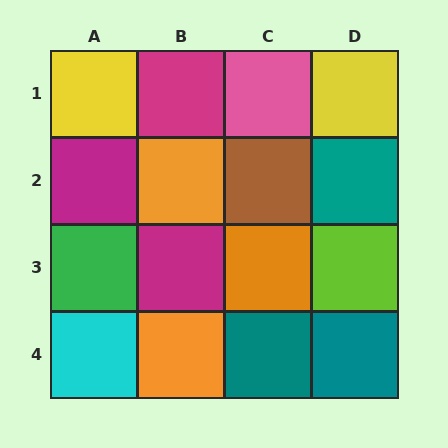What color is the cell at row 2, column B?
Orange.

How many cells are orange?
3 cells are orange.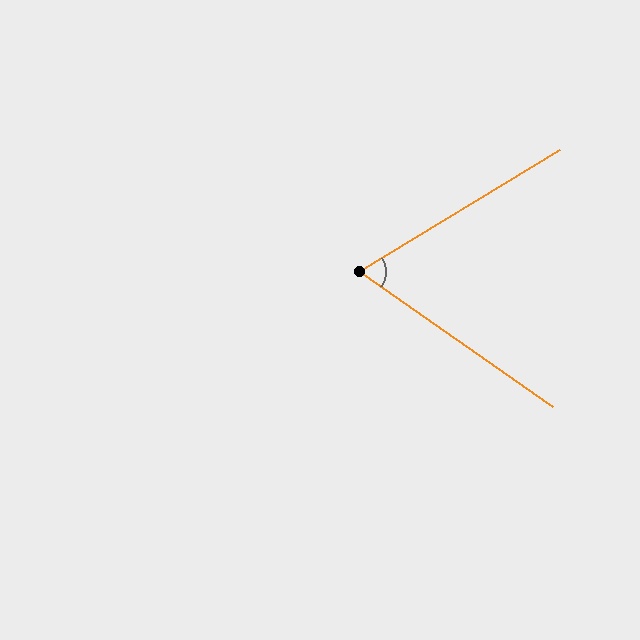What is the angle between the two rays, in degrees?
Approximately 66 degrees.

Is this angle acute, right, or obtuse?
It is acute.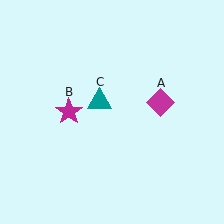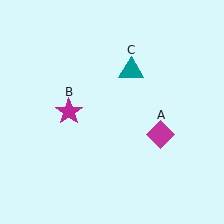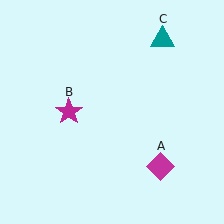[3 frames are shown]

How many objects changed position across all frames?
2 objects changed position: magenta diamond (object A), teal triangle (object C).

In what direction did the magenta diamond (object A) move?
The magenta diamond (object A) moved down.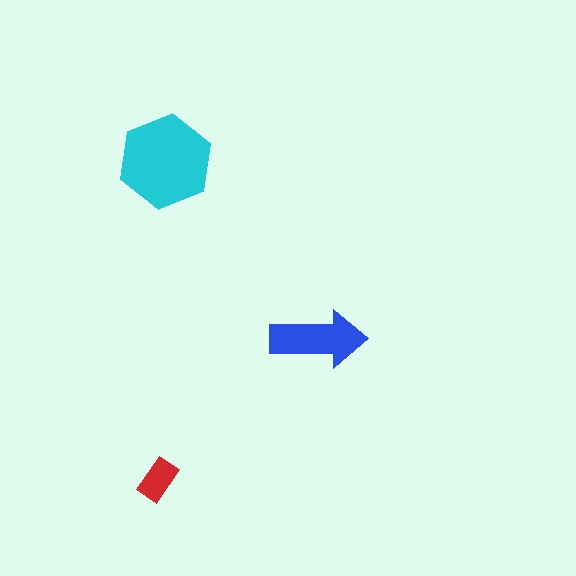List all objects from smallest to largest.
The red rectangle, the blue arrow, the cyan hexagon.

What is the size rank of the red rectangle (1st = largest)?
3rd.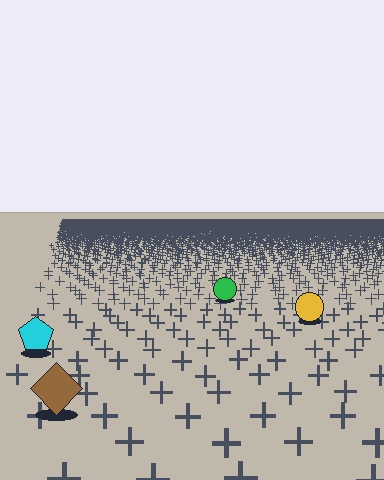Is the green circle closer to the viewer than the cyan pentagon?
No. The cyan pentagon is closer — you can tell from the texture gradient: the ground texture is coarser near it.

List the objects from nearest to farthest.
From nearest to farthest: the brown diamond, the cyan pentagon, the yellow circle, the green circle.